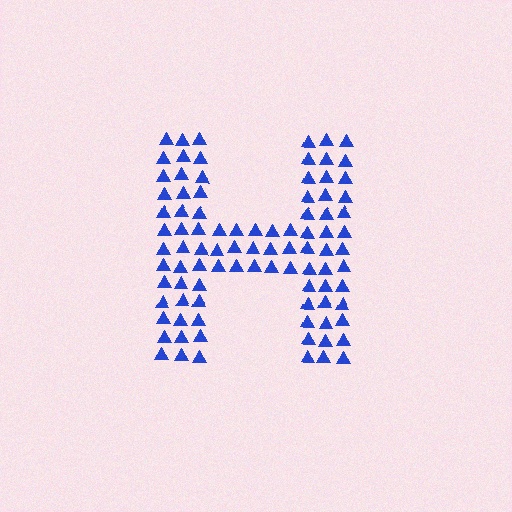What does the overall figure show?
The overall figure shows the letter H.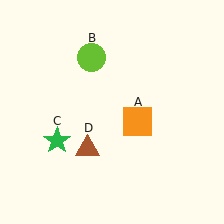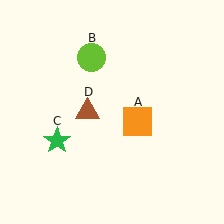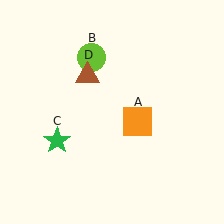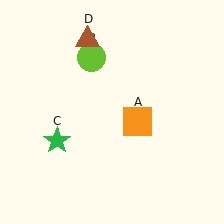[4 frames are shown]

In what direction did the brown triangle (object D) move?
The brown triangle (object D) moved up.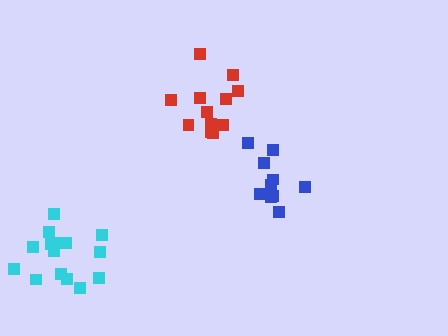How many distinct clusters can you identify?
There are 3 distinct clusters.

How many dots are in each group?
Group 1: 15 dots, Group 2: 12 dots, Group 3: 10 dots (37 total).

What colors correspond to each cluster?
The clusters are colored: cyan, red, blue.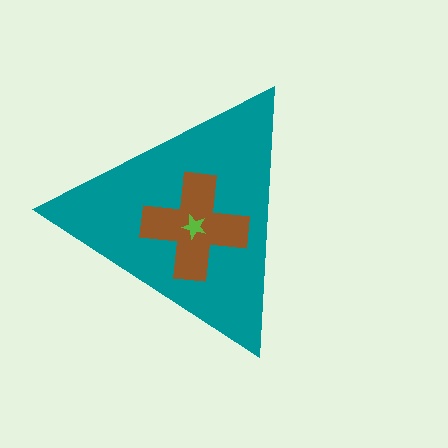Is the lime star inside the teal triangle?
Yes.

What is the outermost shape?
The teal triangle.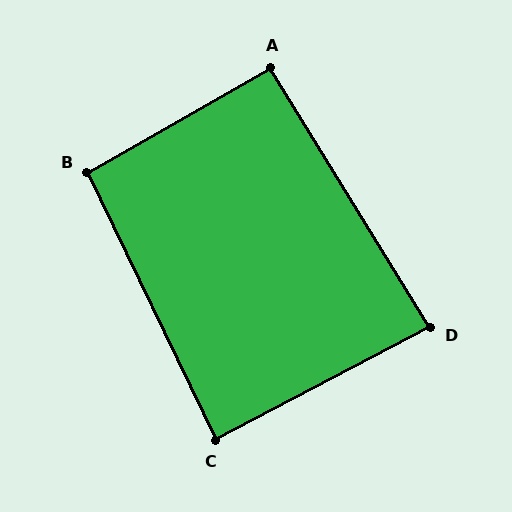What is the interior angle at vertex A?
Approximately 92 degrees (approximately right).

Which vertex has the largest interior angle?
B, at approximately 94 degrees.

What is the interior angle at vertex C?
Approximately 88 degrees (approximately right).